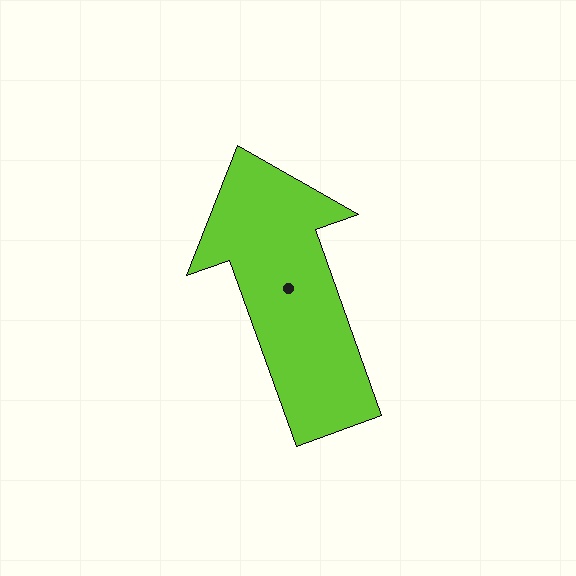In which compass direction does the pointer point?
North.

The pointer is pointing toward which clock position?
Roughly 11 o'clock.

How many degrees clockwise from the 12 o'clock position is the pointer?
Approximately 340 degrees.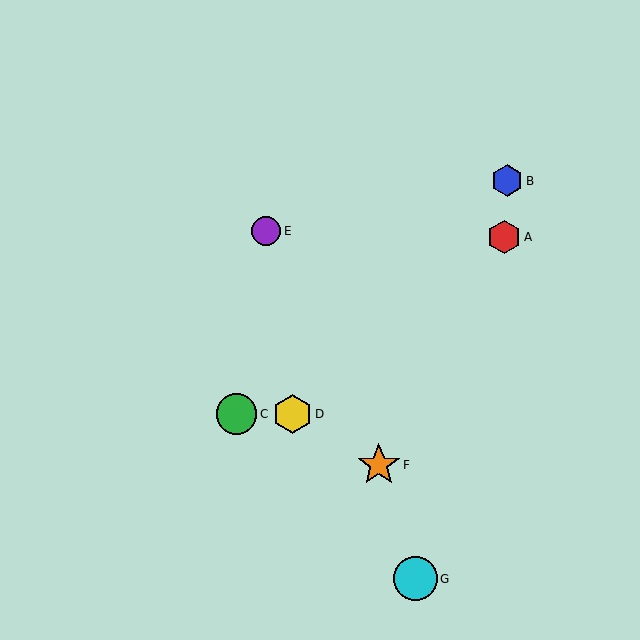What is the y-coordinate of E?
Object E is at y≈231.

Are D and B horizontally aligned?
No, D is at y≈414 and B is at y≈181.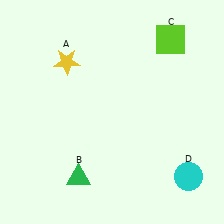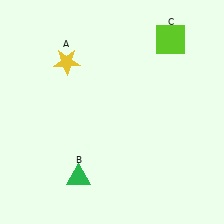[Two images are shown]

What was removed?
The cyan circle (D) was removed in Image 2.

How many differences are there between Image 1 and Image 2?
There is 1 difference between the two images.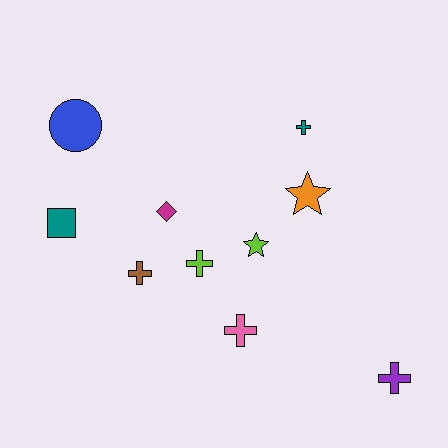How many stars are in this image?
There are 2 stars.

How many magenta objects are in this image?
There is 1 magenta object.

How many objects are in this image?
There are 10 objects.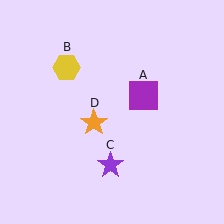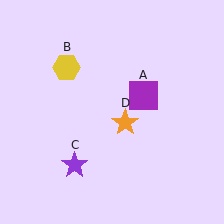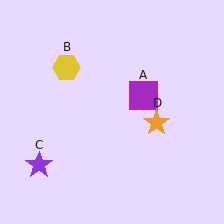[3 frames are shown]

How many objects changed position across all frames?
2 objects changed position: purple star (object C), orange star (object D).